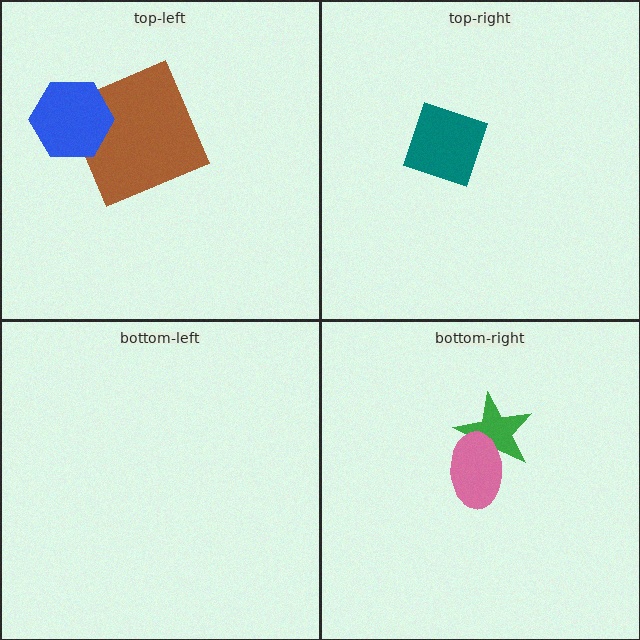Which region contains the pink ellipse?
The bottom-right region.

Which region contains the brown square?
The top-left region.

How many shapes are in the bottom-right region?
2.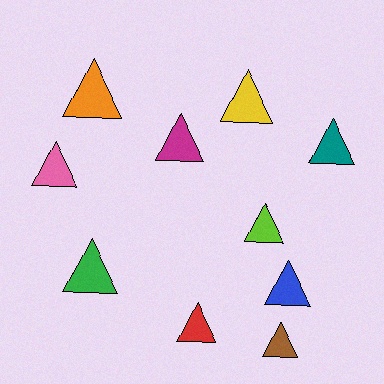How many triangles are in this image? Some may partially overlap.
There are 10 triangles.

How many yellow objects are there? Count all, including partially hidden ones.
There is 1 yellow object.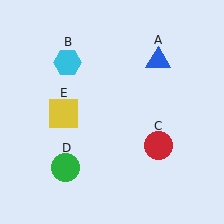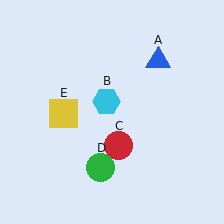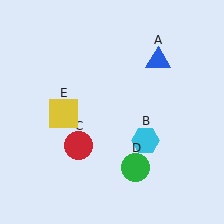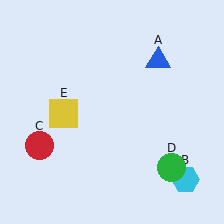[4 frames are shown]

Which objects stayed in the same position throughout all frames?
Blue triangle (object A) and yellow square (object E) remained stationary.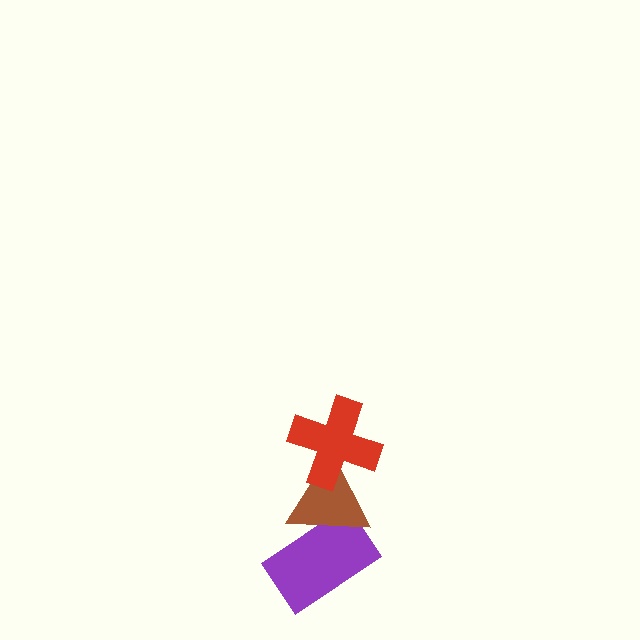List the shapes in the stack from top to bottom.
From top to bottom: the red cross, the brown triangle, the purple rectangle.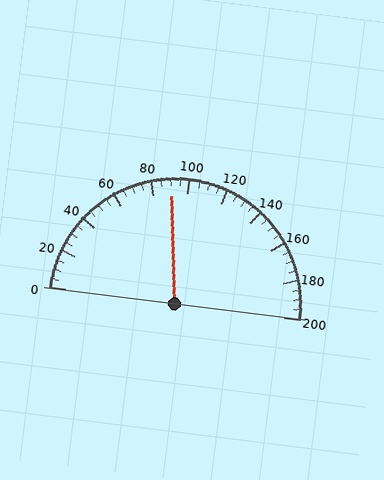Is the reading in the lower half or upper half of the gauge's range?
The reading is in the lower half of the range (0 to 200).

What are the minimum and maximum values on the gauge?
The gauge ranges from 0 to 200.